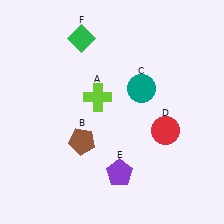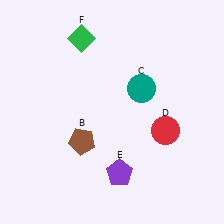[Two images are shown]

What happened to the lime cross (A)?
The lime cross (A) was removed in Image 2. It was in the top-left area of Image 1.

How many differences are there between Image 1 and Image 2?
There is 1 difference between the two images.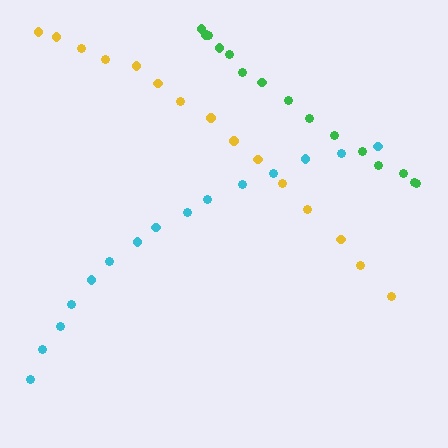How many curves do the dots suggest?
There are 3 distinct paths.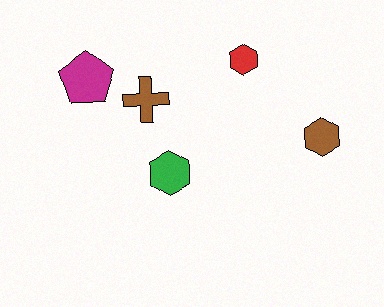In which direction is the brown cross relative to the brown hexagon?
The brown cross is to the left of the brown hexagon.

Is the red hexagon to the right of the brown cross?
Yes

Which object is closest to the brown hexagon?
The red hexagon is closest to the brown hexagon.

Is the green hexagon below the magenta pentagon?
Yes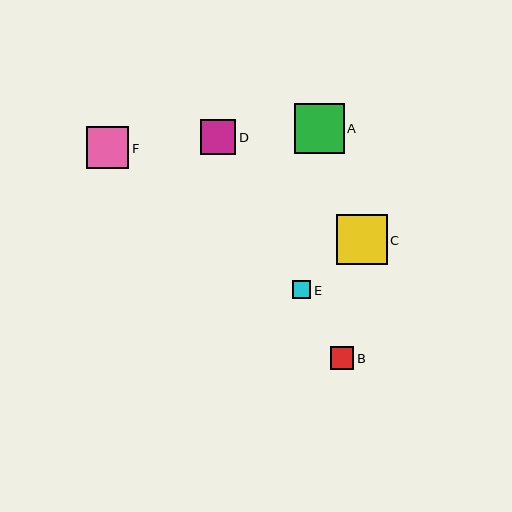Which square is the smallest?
Square E is the smallest with a size of approximately 18 pixels.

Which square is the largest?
Square C is the largest with a size of approximately 50 pixels.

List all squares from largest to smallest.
From largest to smallest: C, A, F, D, B, E.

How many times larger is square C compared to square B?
Square C is approximately 2.2 times the size of square B.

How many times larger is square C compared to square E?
Square C is approximately 2.8 times the size of square E.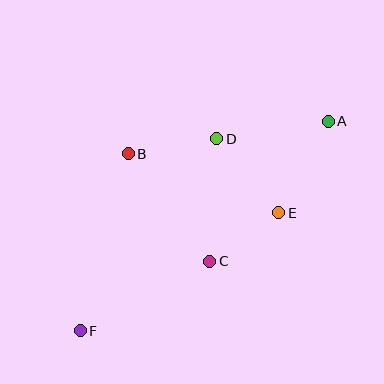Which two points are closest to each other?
Points C and E are closest to each other.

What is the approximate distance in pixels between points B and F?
The distance between B and F is approximately 183 pixels.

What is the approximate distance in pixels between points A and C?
The distance between A and C is approximately 183 pixels.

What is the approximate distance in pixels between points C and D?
The distance between C and D is approximately 123 pixels.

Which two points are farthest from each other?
Points A and F are farthest from each other.